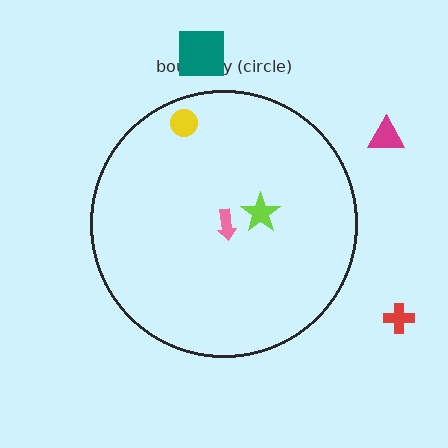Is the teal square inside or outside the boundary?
Outside.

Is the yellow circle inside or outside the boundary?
Inside.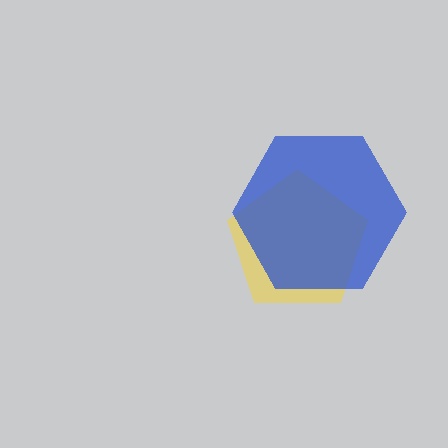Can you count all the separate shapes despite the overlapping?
Yes, there are 2 separate shapes.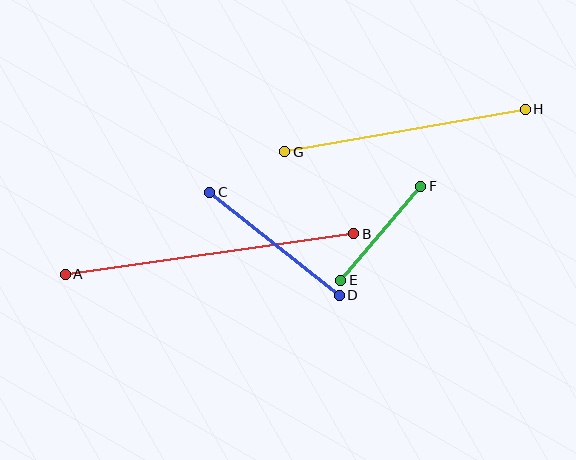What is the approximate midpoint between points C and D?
The midpoint is at approximately (274, 244) pixels.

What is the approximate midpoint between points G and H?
The midpoint is at approximately (405, 130) pixels.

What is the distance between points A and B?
The distance is approximately 291 pixels.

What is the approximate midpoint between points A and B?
The midpoint is at approximately (209, 254) pixels.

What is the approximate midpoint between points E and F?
The midpoint is at approximately (381, 233) pixels.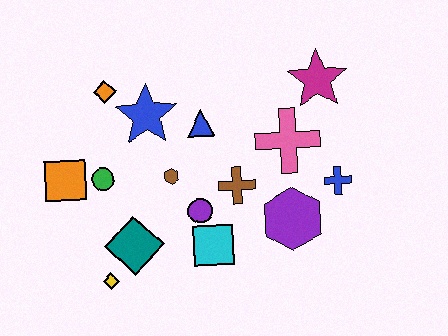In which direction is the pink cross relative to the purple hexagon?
The pink cross is above the purple hexagon.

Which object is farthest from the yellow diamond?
The magenta star is farthest from the yellow diamond.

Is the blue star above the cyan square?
Yes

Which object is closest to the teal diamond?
The yellow diamond is closest to the teal diamond.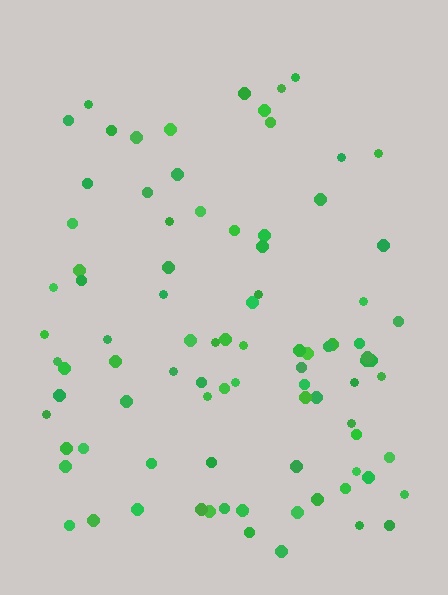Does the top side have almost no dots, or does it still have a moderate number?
Still a moderate number, just noticeably fewer than the bottom.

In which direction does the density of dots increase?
From top to bottom, with the bottom side densest.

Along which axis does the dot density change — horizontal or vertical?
Vertical.